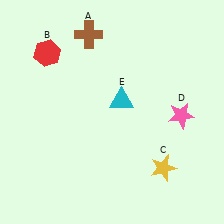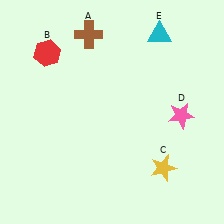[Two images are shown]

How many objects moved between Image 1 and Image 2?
1 object moved between the two images.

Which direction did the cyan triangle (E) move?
The cyan triangle (E) moved up.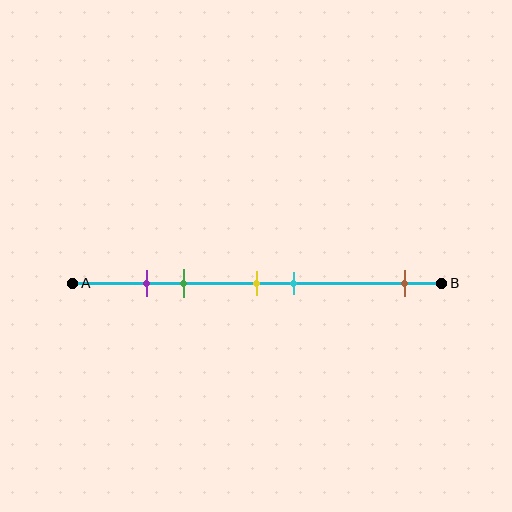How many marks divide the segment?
There are 5 marks dividing the segment.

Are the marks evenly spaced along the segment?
No, the marks are not evenly spaced.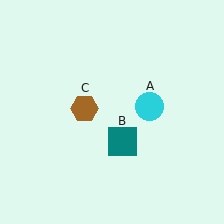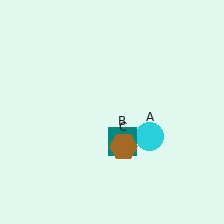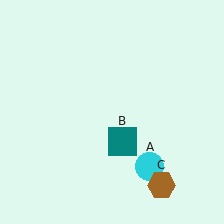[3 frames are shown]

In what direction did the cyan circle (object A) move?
The cyan circle (object A) moved down.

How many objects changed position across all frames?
2 objects changed position: cyan circle (object A), brown hexagon (object C).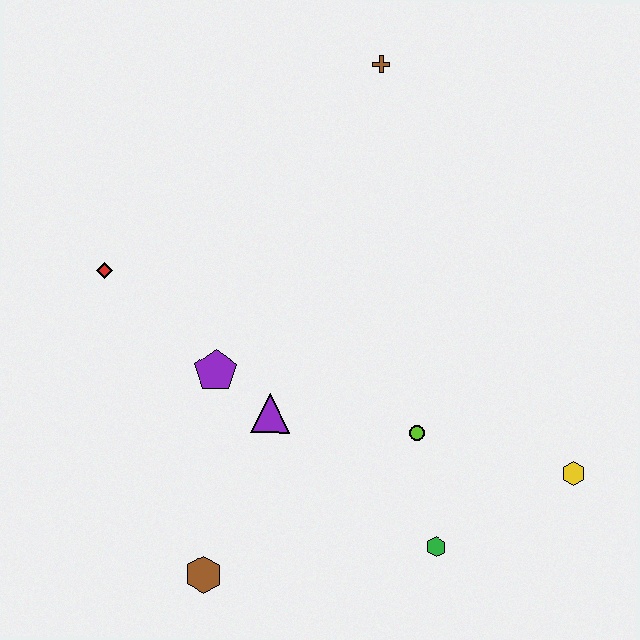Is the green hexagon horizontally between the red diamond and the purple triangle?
No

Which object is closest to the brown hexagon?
The purple triangle is closest to the brown hexagon.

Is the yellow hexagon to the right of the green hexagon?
Yes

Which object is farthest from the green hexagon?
The brown cross is farthest from the green hexagon.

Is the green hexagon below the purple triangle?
Yes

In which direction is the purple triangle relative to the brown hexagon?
The purple triangle is above the brown hexagon.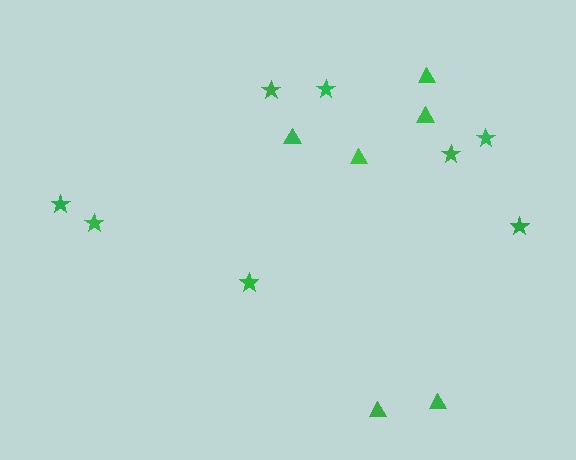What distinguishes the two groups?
There are 2 groups: one group of triangles (6) and one group of stars (8).